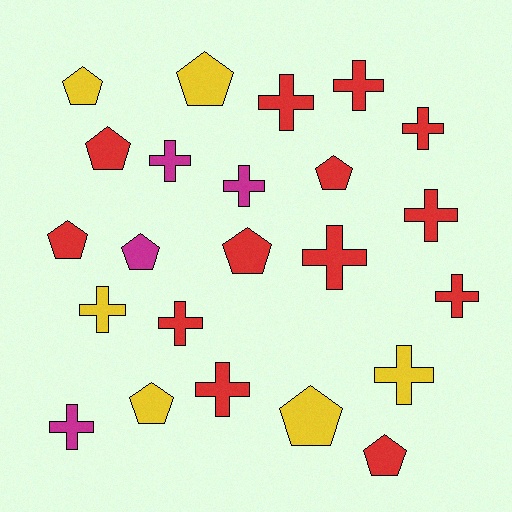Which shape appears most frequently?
Cross, with 13 objects.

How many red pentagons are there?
There are 5 red pentagons.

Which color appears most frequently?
Red, with 13 objects.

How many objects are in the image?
There are 23 objects.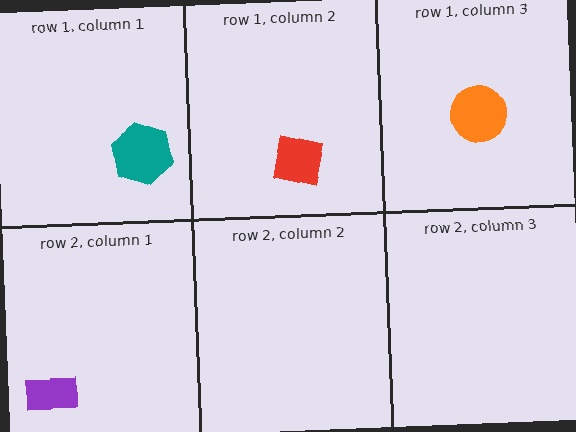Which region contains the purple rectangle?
The row 2, column 1 region.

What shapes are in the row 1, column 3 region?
The orange circle.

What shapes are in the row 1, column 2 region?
The red square.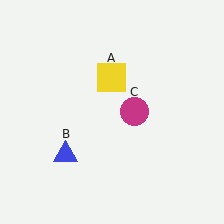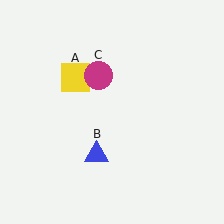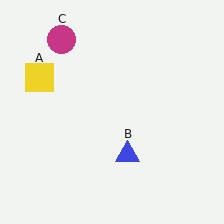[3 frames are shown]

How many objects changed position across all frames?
3 objects changed position: yellow square (object A), blue triangle (object B), magenta circle (object C).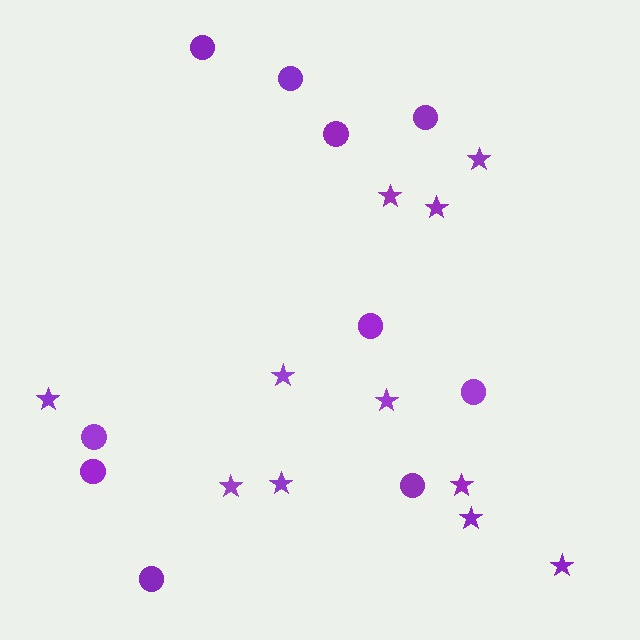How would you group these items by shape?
There are 2 groups: one group of circles (10) and one group of stars (11).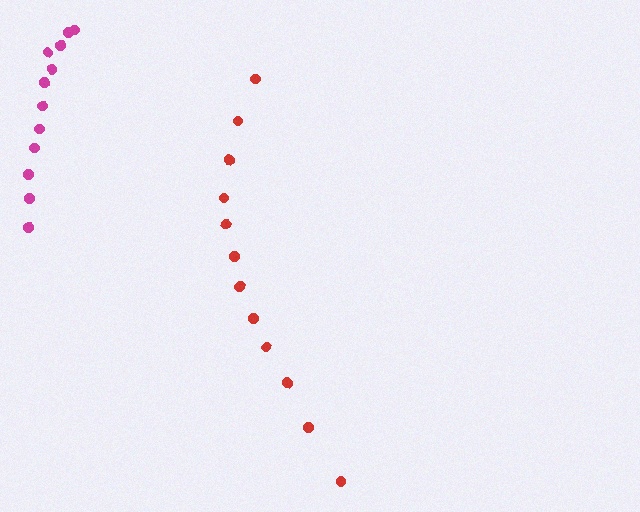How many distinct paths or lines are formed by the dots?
There are 2 distinct paths.